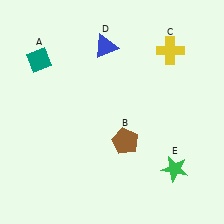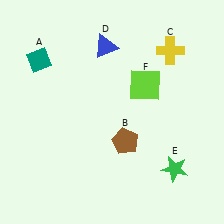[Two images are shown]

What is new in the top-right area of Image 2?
A lime square (F) was added in the top-right area of Image 2.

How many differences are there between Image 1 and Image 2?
There is 1 difference between the two images.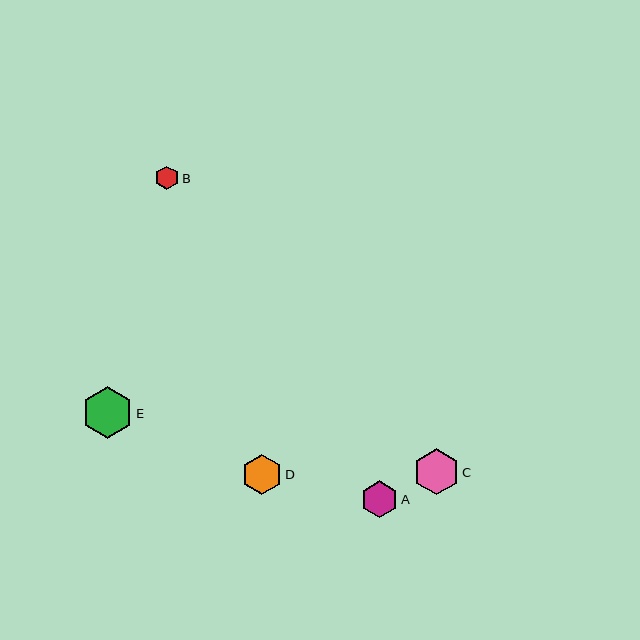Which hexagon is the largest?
Hexagon E is the largest with a size of approximately 52 pixels.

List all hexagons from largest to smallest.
From largest to smallest: E, C, D, A, B.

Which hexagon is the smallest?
Hexagon B is the smallest with a size of approximately 23 pixels.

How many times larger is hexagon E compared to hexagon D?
Hexagon E is approximately 1.3 times the size of hexagon D.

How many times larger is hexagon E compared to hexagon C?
Hexagon E is approximately 1.1 times the size of hexagon C.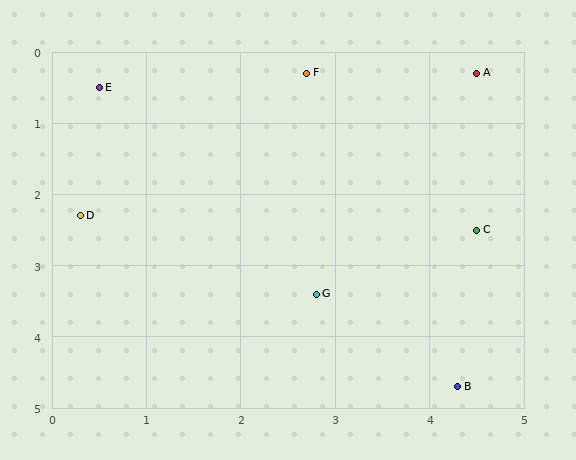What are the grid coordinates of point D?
Point D is at approximately (0.3, 2.3).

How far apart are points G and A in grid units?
Points G and A are about 3.5 grid units apart.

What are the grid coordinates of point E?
Point E is at approximately (0.5, 0.5).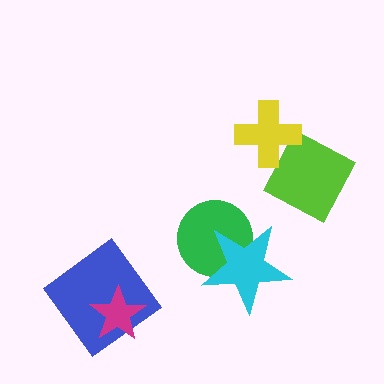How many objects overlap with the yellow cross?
1 object overlaps with the yellow cross.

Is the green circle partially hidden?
Yes, it is partially covered by another shape.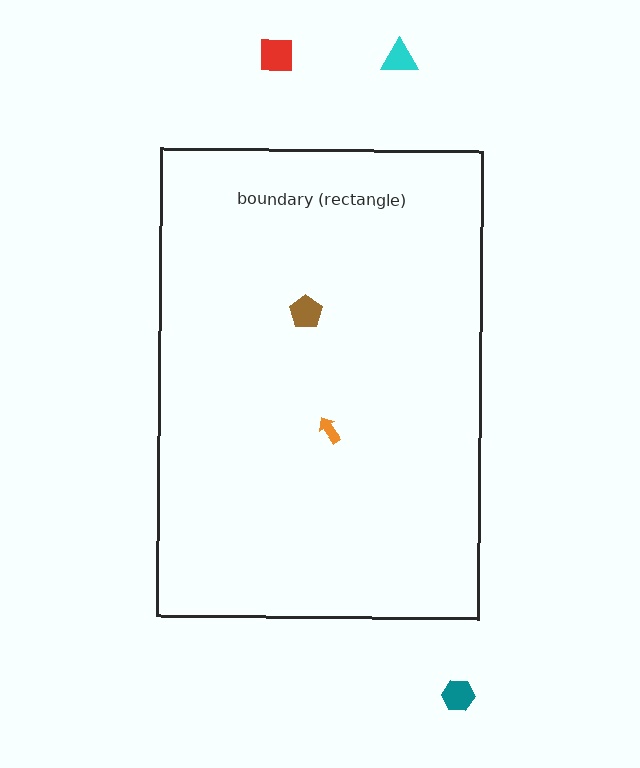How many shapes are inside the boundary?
2 inside, 3 outside.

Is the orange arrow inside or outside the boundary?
Inside.